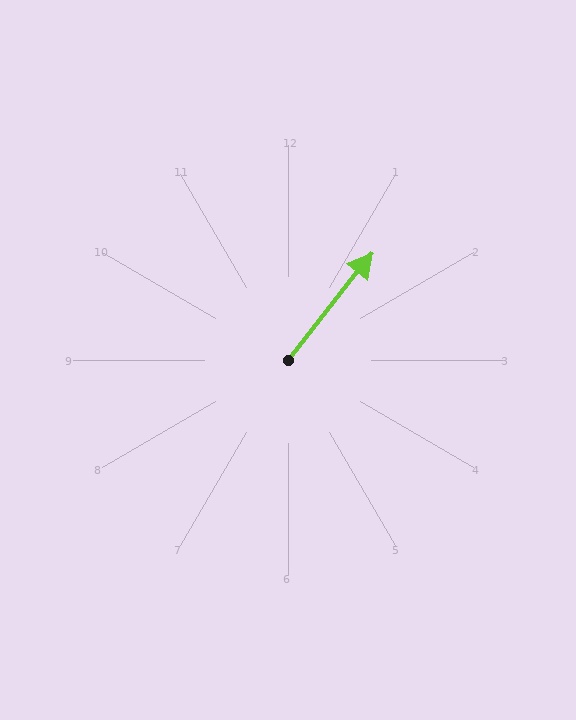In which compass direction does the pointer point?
Northeast.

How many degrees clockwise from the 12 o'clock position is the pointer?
Approximately 38 degrees.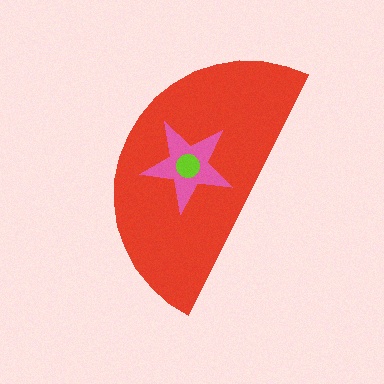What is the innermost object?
The lime circle.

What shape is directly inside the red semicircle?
The pink star.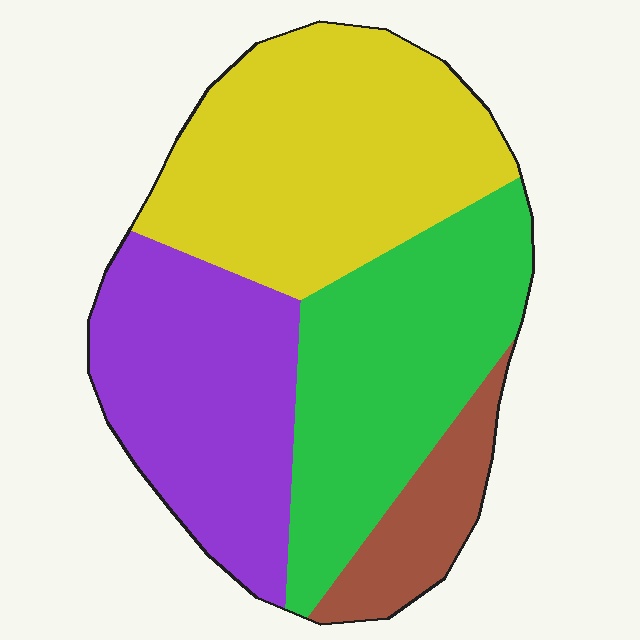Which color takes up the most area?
Yellow, at roughly 35%.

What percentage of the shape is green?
Green takes up about one quarter (1/4) of the shape.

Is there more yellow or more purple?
Yellow.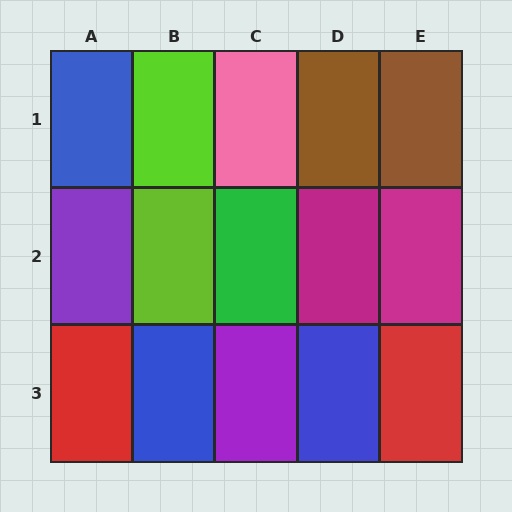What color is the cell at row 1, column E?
Brown.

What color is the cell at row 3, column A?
Red.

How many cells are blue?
3 cells are blue.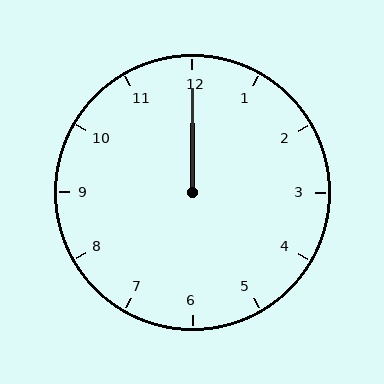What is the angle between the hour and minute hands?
Approximately 0 degrees.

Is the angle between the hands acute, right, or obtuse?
It is acute.